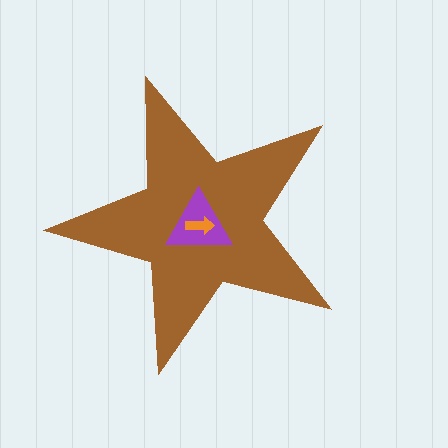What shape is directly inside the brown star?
The purple triangle.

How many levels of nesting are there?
3.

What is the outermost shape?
The brown star.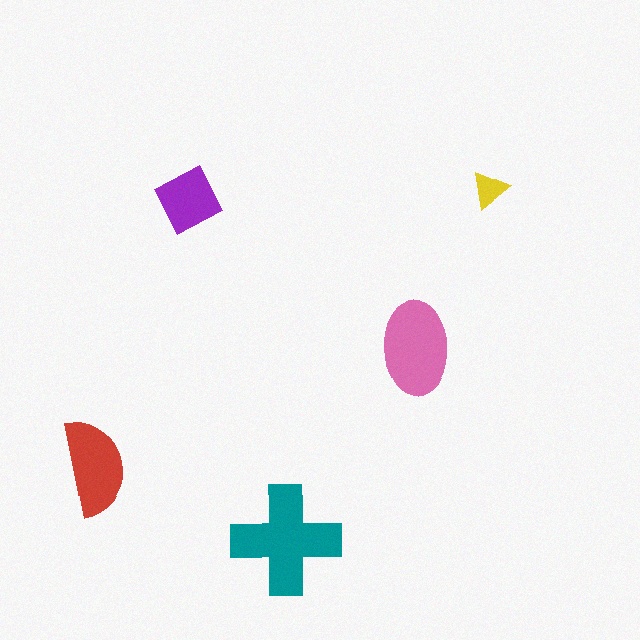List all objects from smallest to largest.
The yellow triangle, the purple diamond, the red semicircle, the pink ellipse, the teal cross.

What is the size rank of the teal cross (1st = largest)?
1st.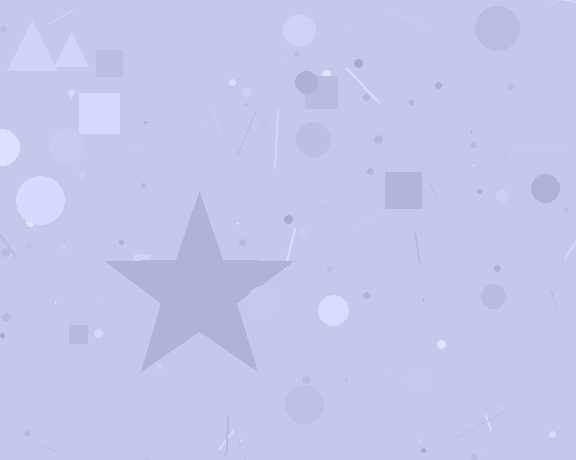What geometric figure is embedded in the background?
A star is embedded in the background.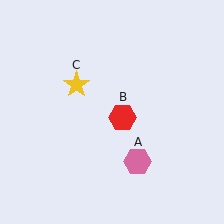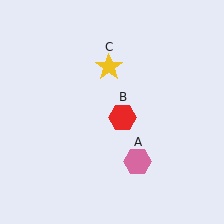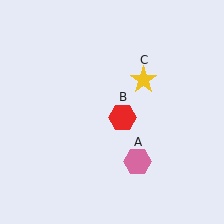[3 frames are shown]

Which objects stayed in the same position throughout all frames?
Pink hexagon (object A) and red hexagon (object B) remained stationary.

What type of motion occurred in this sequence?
The yellow star (object C) rotated clockwise around the center of the scene.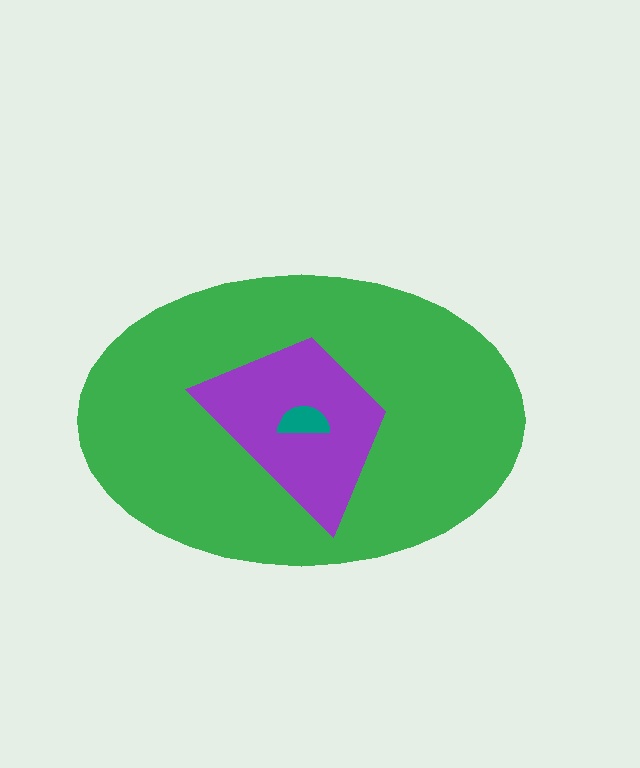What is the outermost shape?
The green ellipse.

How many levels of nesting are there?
3.